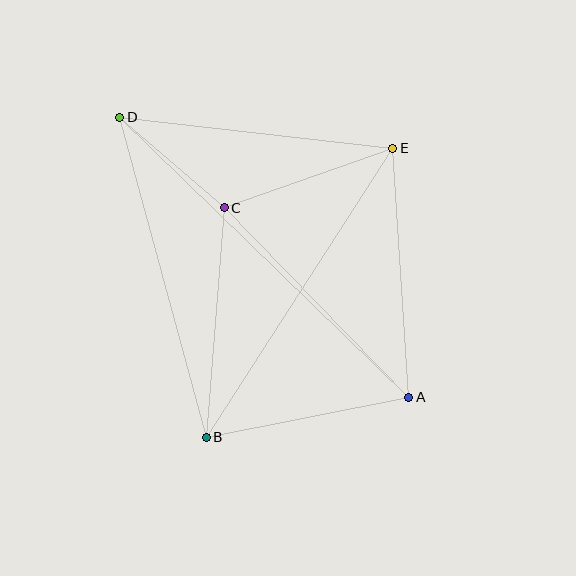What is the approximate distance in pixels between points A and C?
The distance between A and C is approximately 265 pixels.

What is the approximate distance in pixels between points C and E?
The distance between C and E is approximately 179 pixels.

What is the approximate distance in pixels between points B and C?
The distance between B and C is approximately 230 pixels.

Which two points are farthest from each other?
Points A and D are farthest from each other.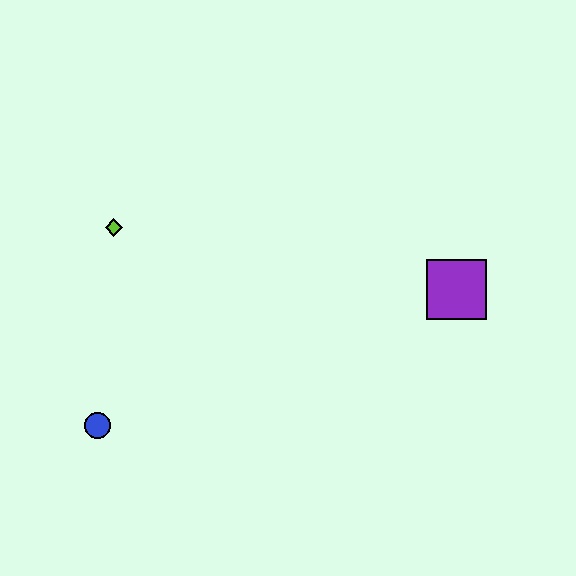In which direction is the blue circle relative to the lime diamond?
The blue circle is below the lime diamond.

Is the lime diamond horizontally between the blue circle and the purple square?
Yes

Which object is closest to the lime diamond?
The blue circle is closest to the lime diamond.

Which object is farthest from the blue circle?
The purple square is farthest from the blue circle.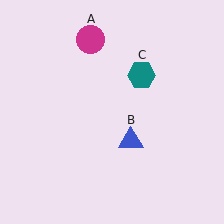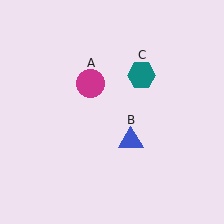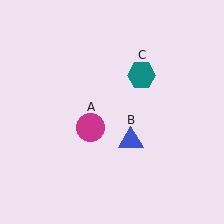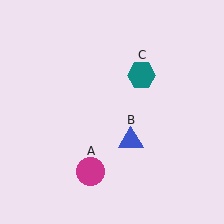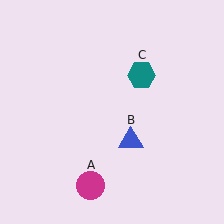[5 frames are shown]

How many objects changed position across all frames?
1 object changed position: magenta circle (object A).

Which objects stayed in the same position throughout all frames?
Blue triangle (object B) and teal hexagon (object C) remained stationary.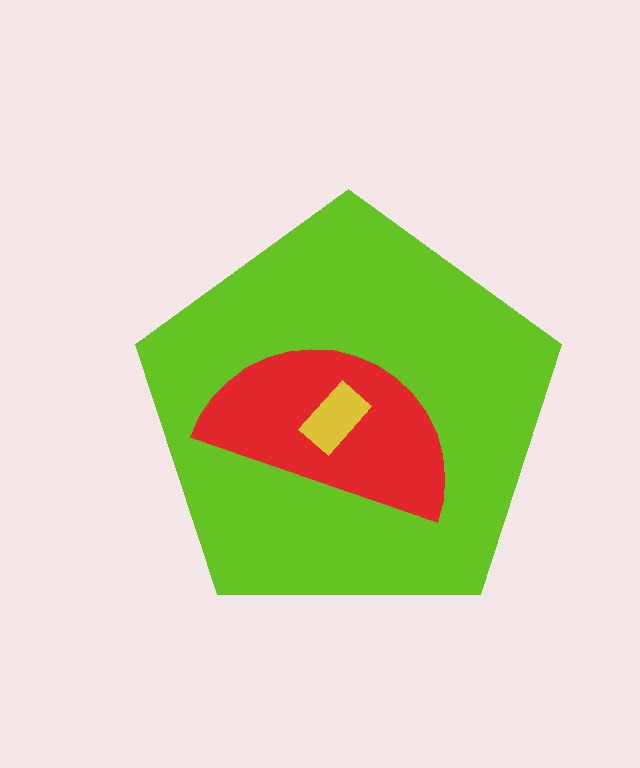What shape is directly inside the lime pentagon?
The red semicircle.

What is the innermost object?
The yellow rectangle.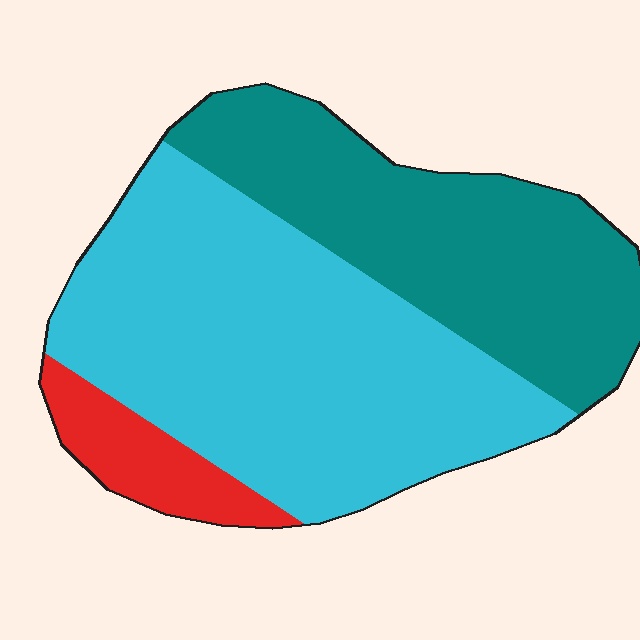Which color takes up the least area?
Red, at roughly 10%.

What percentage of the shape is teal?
Teal covers 36% of the shape.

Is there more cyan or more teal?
Cyan.